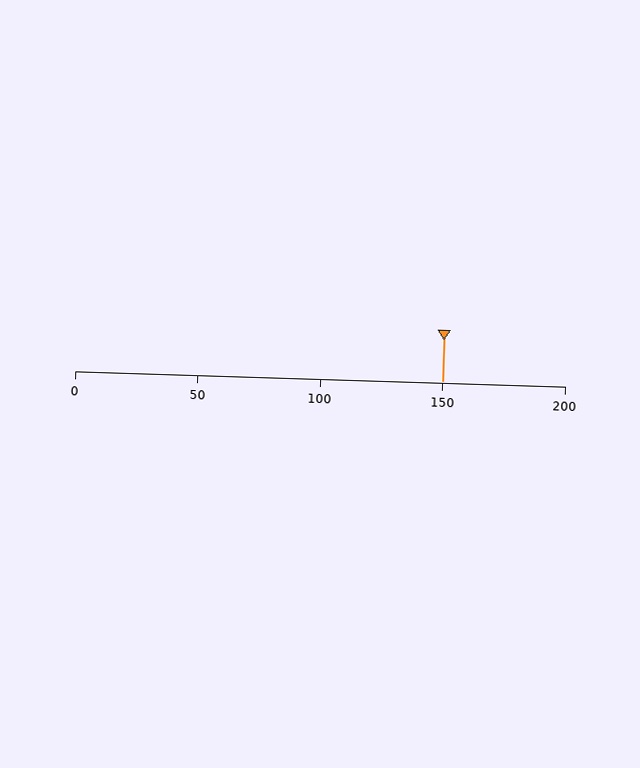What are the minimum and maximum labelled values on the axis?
The axis runs from 0 to 200.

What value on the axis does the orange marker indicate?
The marker indicates approximately 150.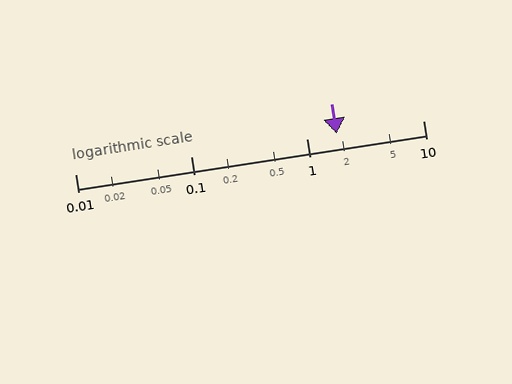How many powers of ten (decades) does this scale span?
The scale spans 3 decades, from 0.01 to 10.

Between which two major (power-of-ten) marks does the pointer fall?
The pointer is between 1 and 10.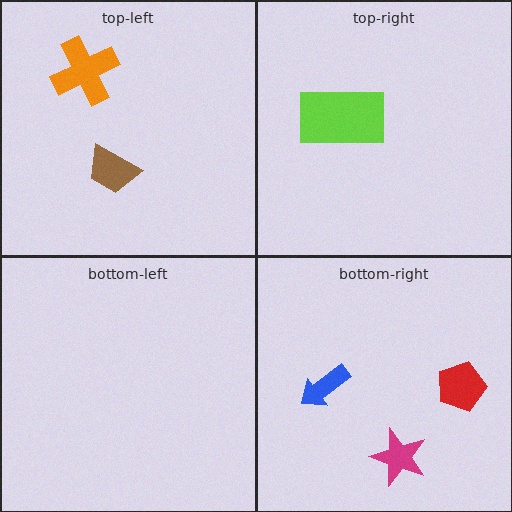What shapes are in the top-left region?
The orange cross, the brown trapezoid.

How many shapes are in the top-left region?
2.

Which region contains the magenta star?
The bottom-right region.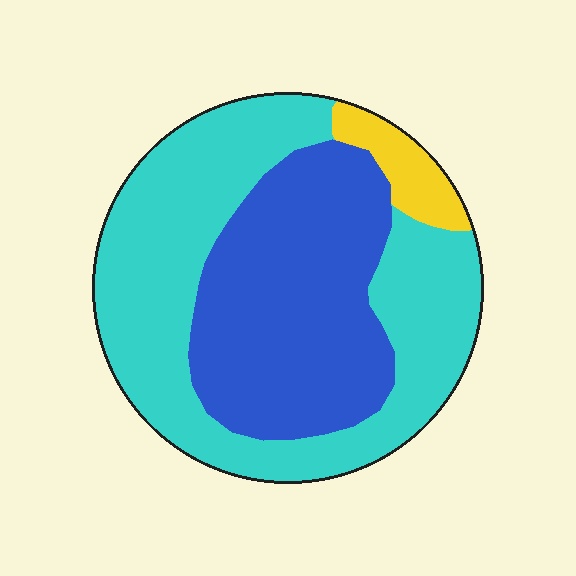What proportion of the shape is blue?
Blue covers 40% of the shape.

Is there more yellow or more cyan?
Cyan.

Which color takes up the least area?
Yellow, at roughly 5%.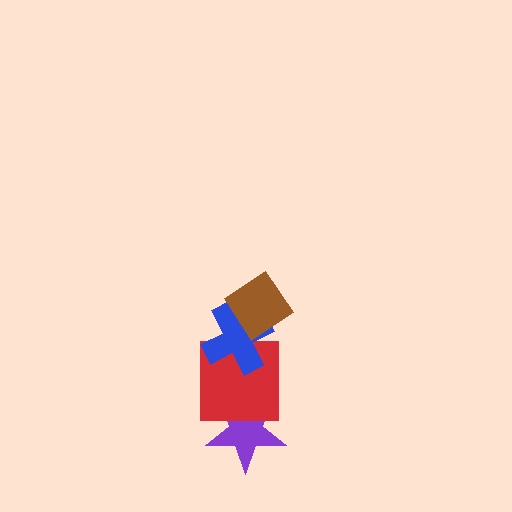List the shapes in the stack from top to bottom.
From top to bottom: the brown diamond, the blue cross, the red square, the purple star.